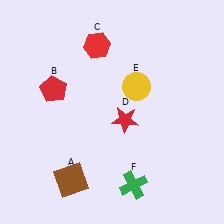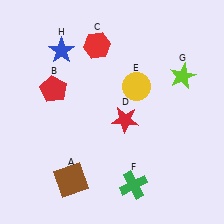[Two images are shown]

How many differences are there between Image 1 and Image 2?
There are 2 differences between the two images.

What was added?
A lime star (G), a blue star (H) were added in Image 2.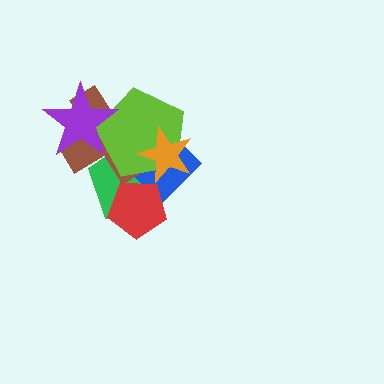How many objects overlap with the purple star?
2 objects overlap with the purple star.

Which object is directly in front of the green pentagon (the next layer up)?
The blue diamond is directly in front of the green pentagon.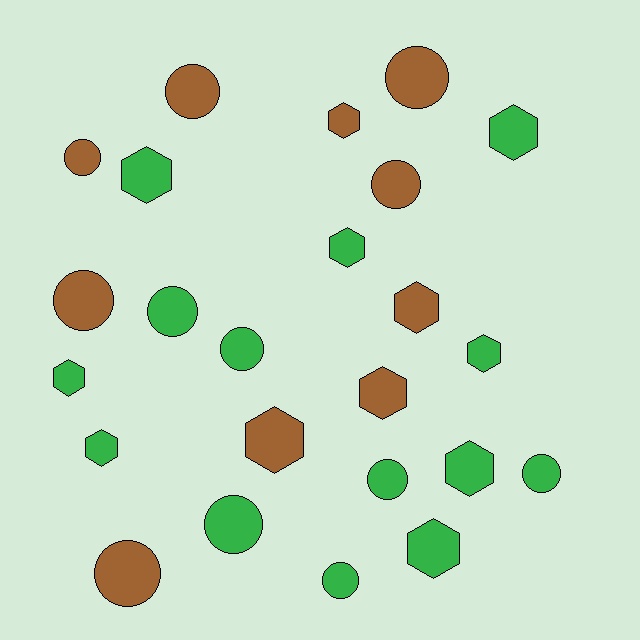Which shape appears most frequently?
Circle, with 12 objects.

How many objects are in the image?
There are 24 objects.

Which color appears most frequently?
Green, with 14 objects.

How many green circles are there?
There are 6 green circles.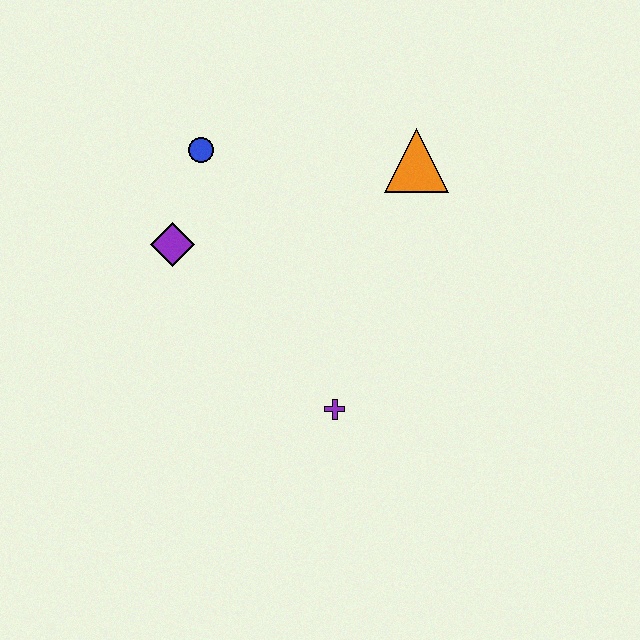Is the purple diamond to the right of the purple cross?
No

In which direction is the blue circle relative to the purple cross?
The blue circle is above the purple cross.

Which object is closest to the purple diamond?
The blue circle is closest to the purple diamond.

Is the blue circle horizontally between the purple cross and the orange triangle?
No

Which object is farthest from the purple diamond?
The orange triangle is farthest from the purple diamond.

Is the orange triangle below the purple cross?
No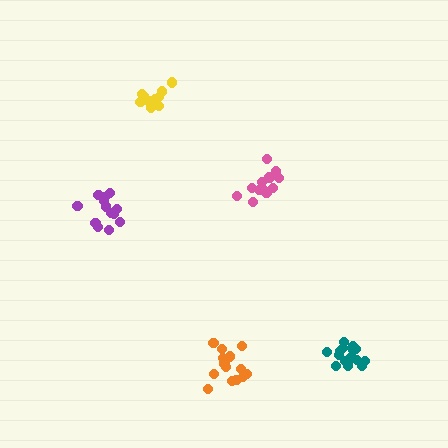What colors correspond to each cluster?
The clusters are colored: purple, yellow, teal, orange, pink.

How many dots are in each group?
Group 1: 13 dots, Group 2: 12 dots, Group 3: 17 dots, Group 4: 15 dots, Group 5: 12 dots (69 total).